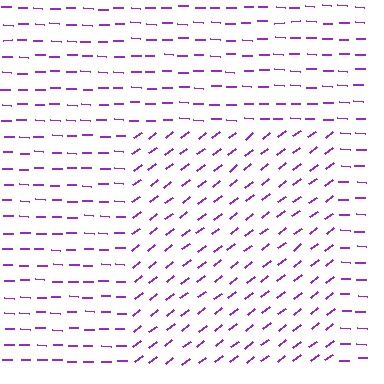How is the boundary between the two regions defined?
The boundary is defined purely by a change in line orientation (approximately 39 degrees difference). All lines are the same color and thickness.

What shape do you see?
I see a rectangle.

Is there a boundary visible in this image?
Yes, there is a texture boundary formed by a change in line orientation.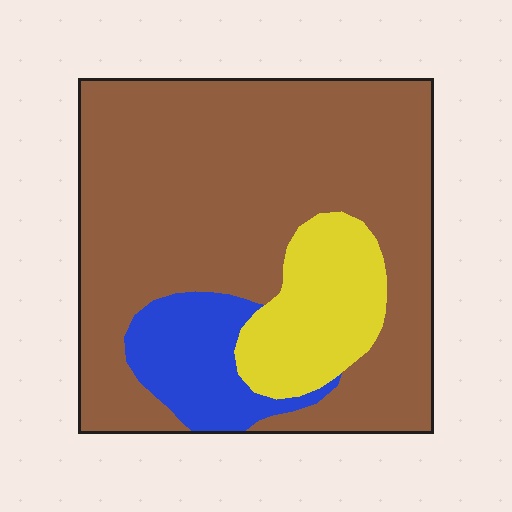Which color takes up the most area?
Brown, at roughly 75%.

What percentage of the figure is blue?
Blue covers around 10% of the figure.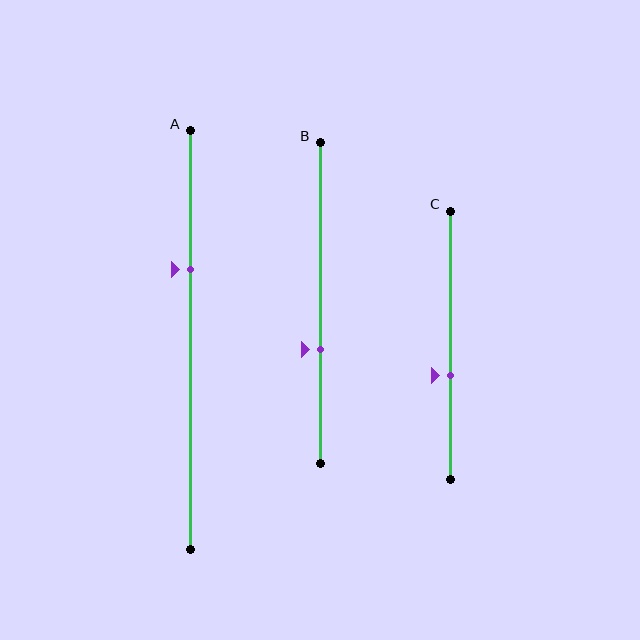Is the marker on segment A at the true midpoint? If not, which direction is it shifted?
No, the marker on segment A is shifted upward by about 17% of the segment length.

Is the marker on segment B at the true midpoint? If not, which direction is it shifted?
No, the marker on segment B is shifted downward by about 14% of the segment length.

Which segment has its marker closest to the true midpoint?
Segment C has its marker closest to the true midpoint.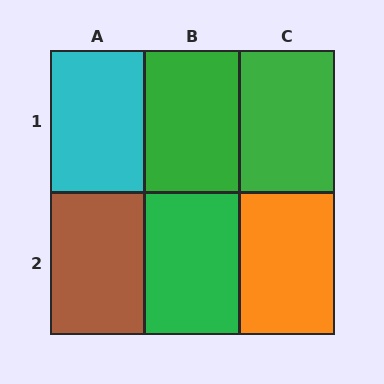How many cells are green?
3 cells are green.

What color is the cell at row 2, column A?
Brown.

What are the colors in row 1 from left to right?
Cyan, green, green.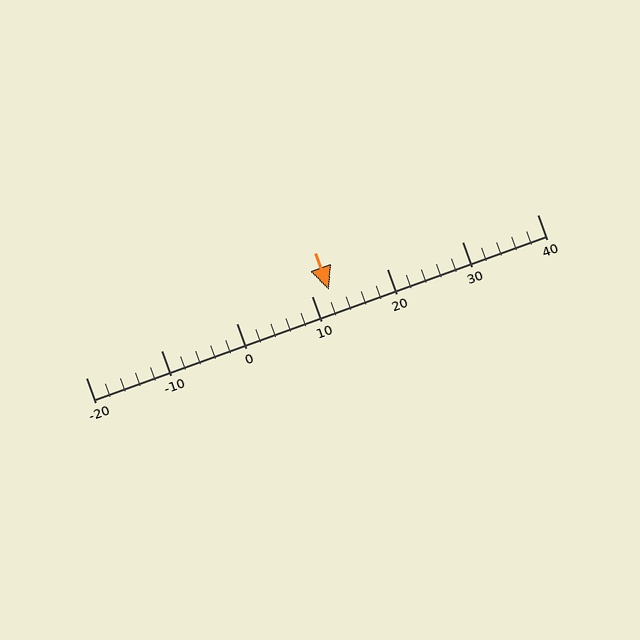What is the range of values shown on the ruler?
The ruler shows values from -20 to 40.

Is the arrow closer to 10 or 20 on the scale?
The arrow is closer to 10.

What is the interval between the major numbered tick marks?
The major tick marks are spaced 10 units apart.